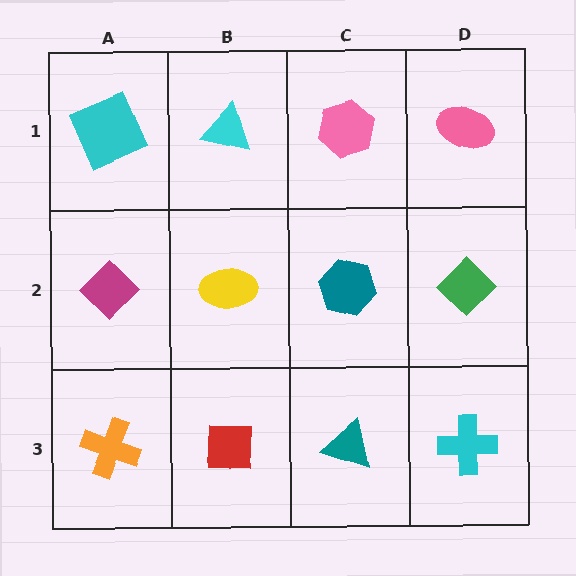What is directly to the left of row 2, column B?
A magenta diamond.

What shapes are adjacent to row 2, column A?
A cyan square (row 1, column A), an orange cross (row 3, column A), a yellow ellipse (row 2, column B).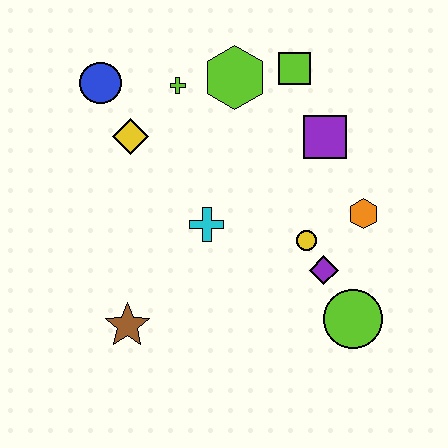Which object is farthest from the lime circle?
The blue circle is farthest from the lime circle.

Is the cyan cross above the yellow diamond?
No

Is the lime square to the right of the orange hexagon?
No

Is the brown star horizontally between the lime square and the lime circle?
No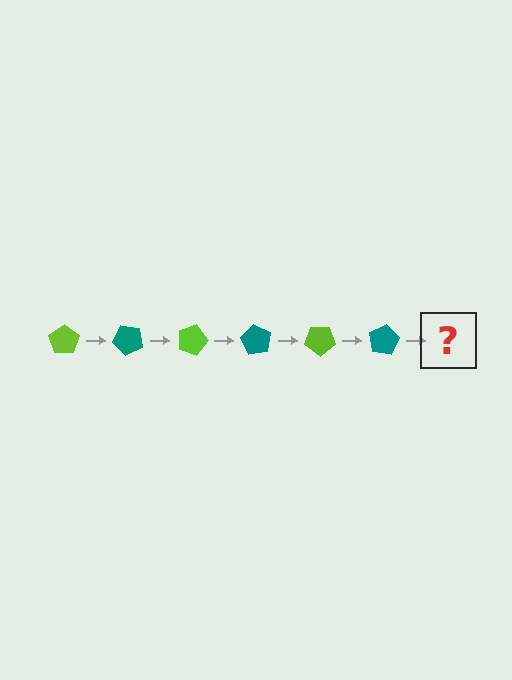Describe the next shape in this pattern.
It should be a lime pentagon, rotated 270 degrees from the start.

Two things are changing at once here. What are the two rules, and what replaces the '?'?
The two rules are that it rotates 45 degrees each step and the color cycles through lime and teal. The '?' should be a lime pentagon, rotated 270 degrees from the start.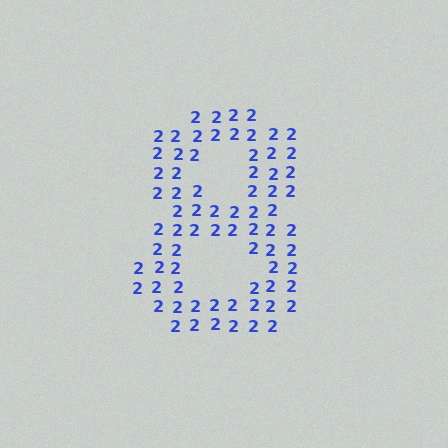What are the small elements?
The small elements are digit 2's.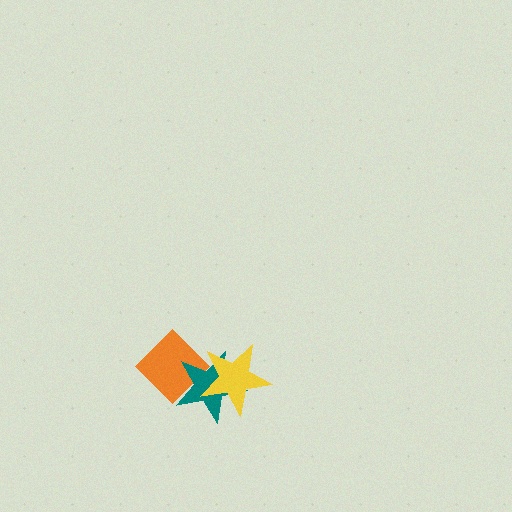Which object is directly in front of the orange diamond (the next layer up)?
The teal star is directly in front of the orange diamond.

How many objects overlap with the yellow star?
2 objects overlap with the yellow star.